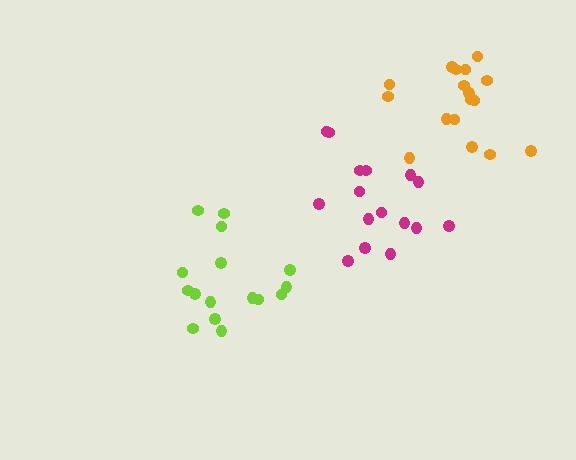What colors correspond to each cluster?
The clusters are colored: magenta, orange, lime.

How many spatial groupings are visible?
There are 3 spatial groupings.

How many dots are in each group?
Group 1: 16 dots, Group 2: 17 dots, Group 3: 16 dots (49 total).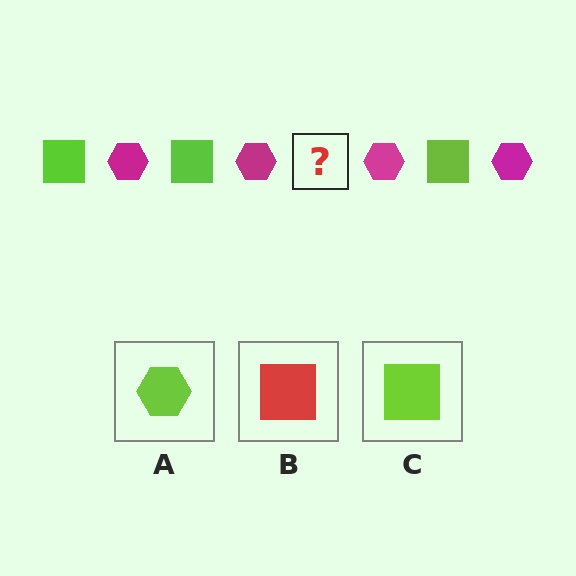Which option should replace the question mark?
Option C.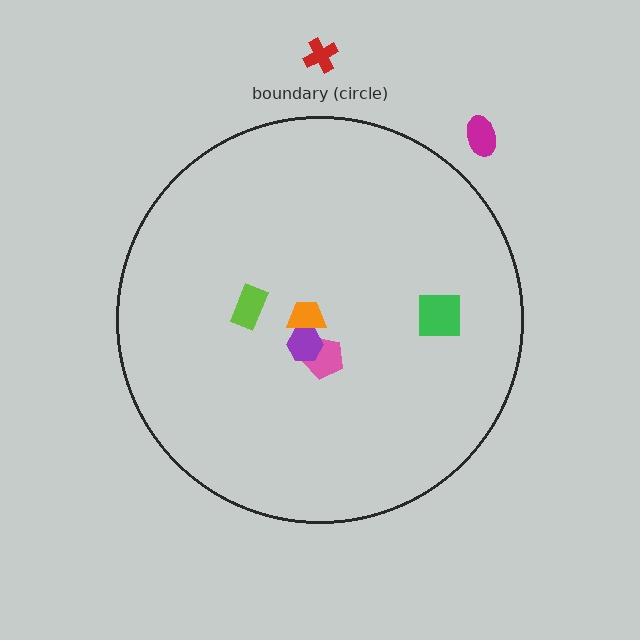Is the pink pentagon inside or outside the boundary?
Inside.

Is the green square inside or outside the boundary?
Inside.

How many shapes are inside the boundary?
5 inside, 2 outside.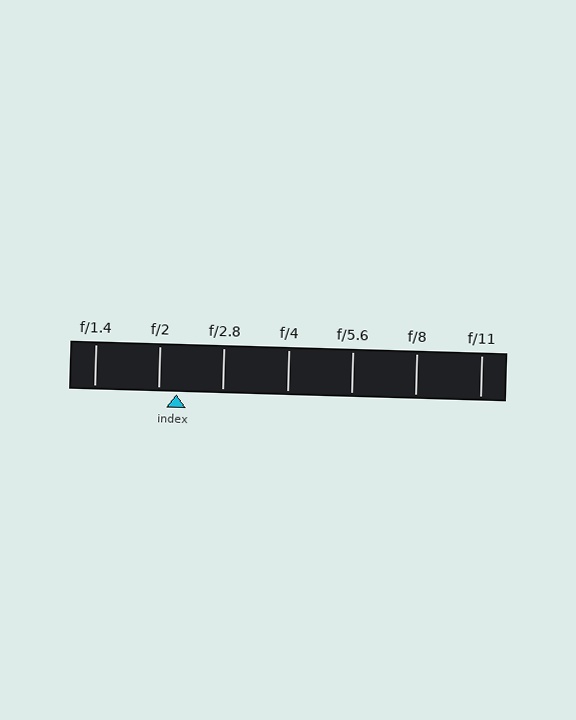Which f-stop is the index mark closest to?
The index mark is closest to f/2.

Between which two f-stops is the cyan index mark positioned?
The index mark is between f/2 and f/2.8.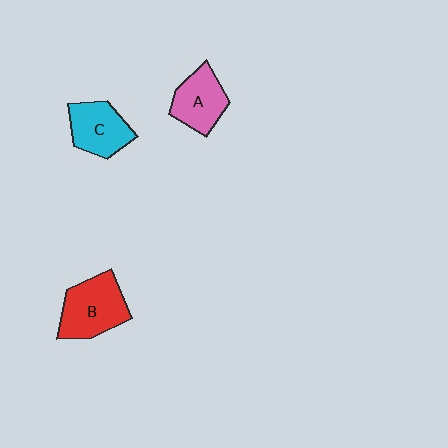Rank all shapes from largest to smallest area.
From largest to smallest: B (red), C (cyan), A (pink).